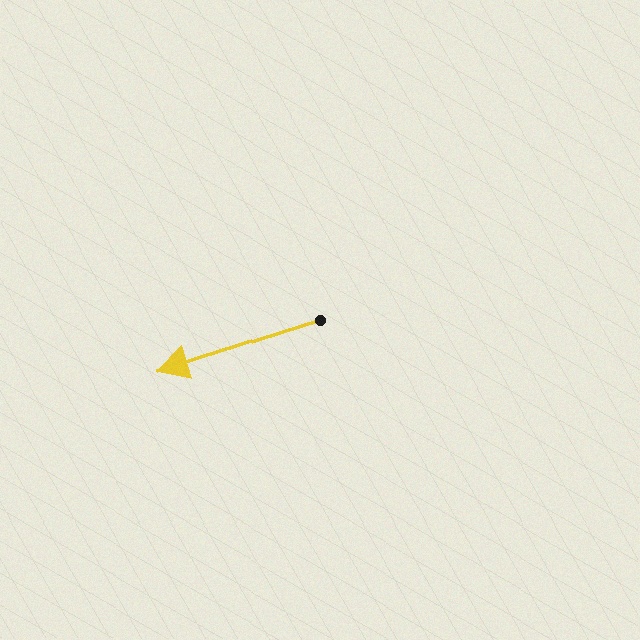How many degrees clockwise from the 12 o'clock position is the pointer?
Approximately 252 degrees.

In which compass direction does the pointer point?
West.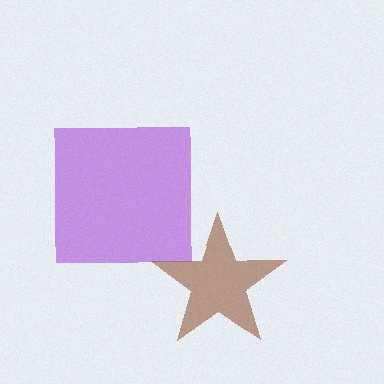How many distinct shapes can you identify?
There are 2 distinct shapes: a purple square, a brown star.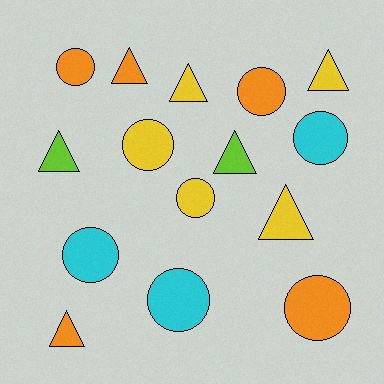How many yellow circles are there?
There are 2 yellow circles.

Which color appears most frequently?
Orange, with 5 objects.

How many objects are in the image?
There are 15 objects.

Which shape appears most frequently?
Circle, with 8 objects.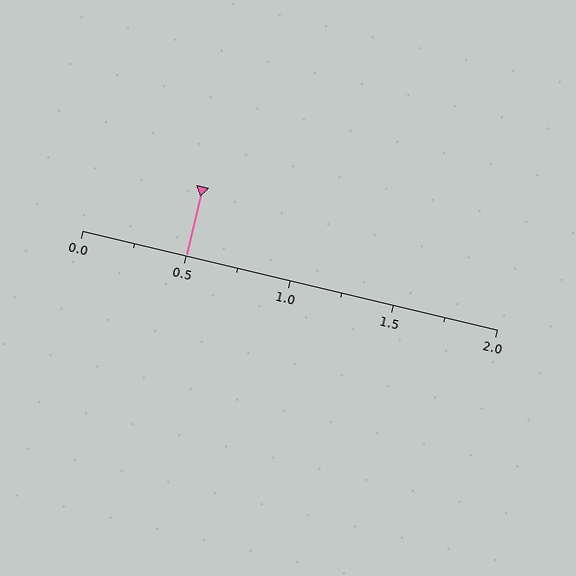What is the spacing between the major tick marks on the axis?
The major ticks are spaced 0.5 apart.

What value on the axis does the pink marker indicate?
The marker indicates approximately 0.5.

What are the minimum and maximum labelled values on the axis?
The axis runs from 0.0 to 2.0.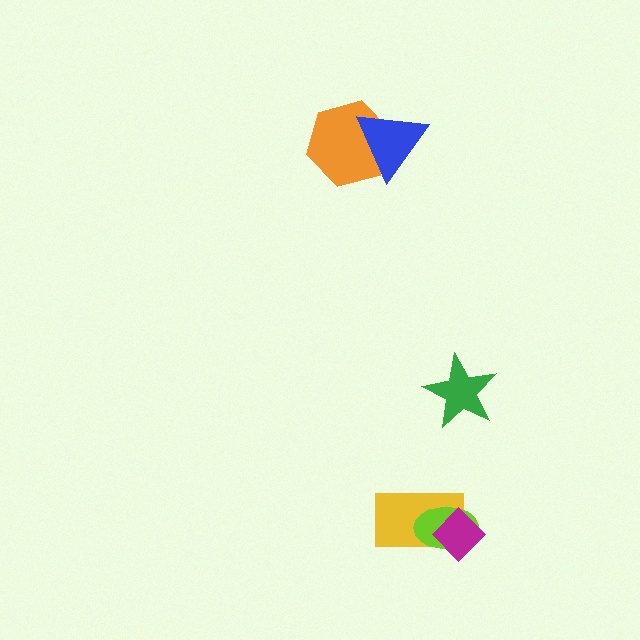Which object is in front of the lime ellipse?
The magenta diamond is in front of the lime ellipse.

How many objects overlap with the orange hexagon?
1 object overlaps with the orange hexagon.